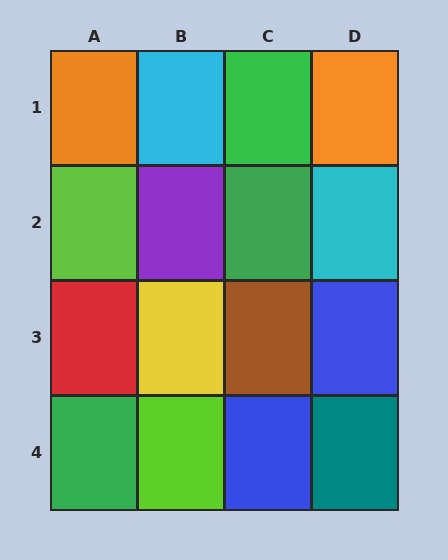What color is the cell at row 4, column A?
Green.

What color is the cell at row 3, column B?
Yellow.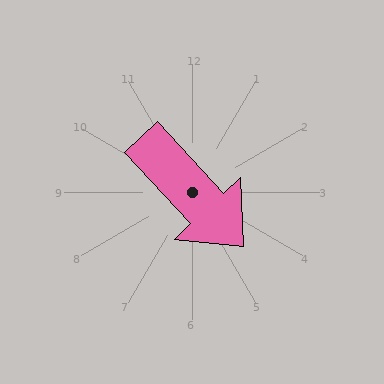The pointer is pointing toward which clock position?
Roughly 5 o'clock.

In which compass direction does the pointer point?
Southeast.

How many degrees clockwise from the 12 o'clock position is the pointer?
Approximately 137 degrees.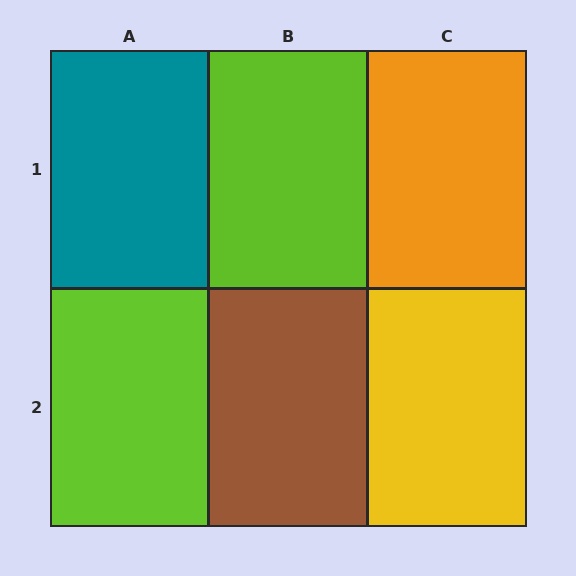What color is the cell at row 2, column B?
Brown.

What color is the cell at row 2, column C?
Yellow.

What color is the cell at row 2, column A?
Lime.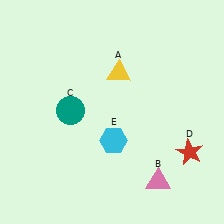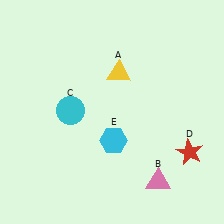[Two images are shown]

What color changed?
The circle (C) changed from teal in Image 1 to cyan in Image 2.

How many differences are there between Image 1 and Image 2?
There is 1 difference between the two images.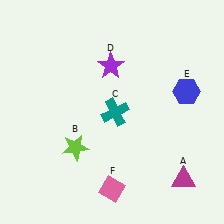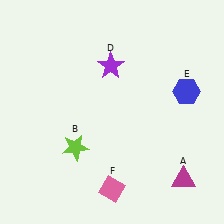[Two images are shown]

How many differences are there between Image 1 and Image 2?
There is 1 difference between the two images.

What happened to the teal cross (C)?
The teal cross (C) was removed in Image 2. It was in the bottom-right area of Image 1.